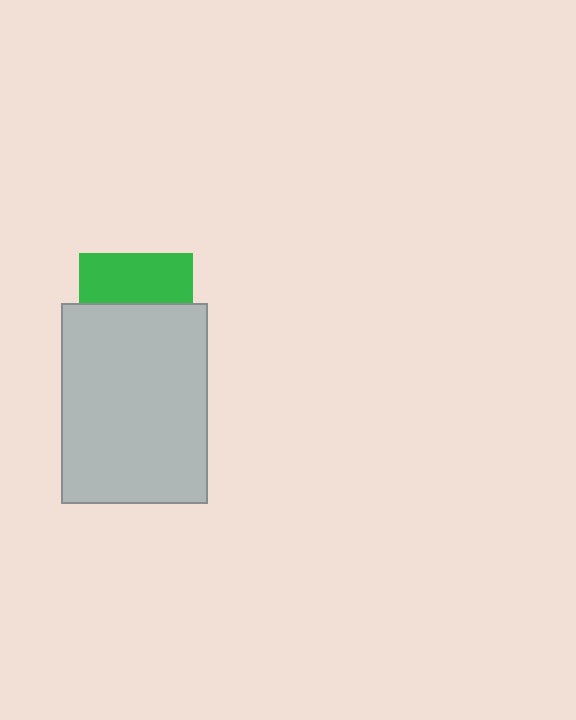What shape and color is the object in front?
The object in front is a light gray rectangle.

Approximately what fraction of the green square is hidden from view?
Roughly 56% of the green square is hidden behind the light gray rectangle.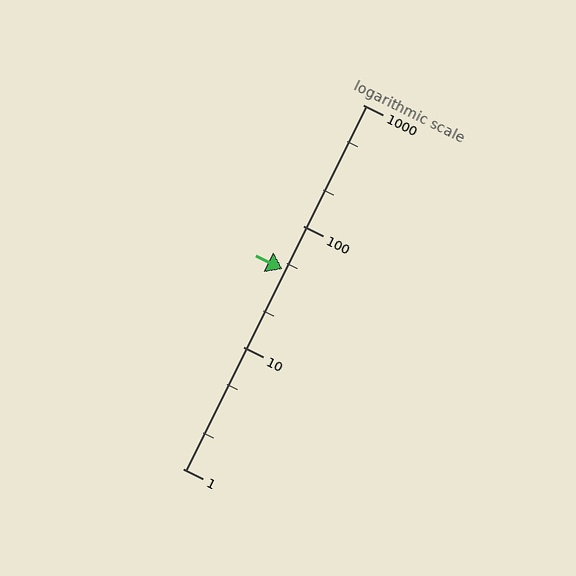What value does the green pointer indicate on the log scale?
The pointer indicates approximately 44.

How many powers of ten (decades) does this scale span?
The scale spans 3 decades, from 1 to 1000.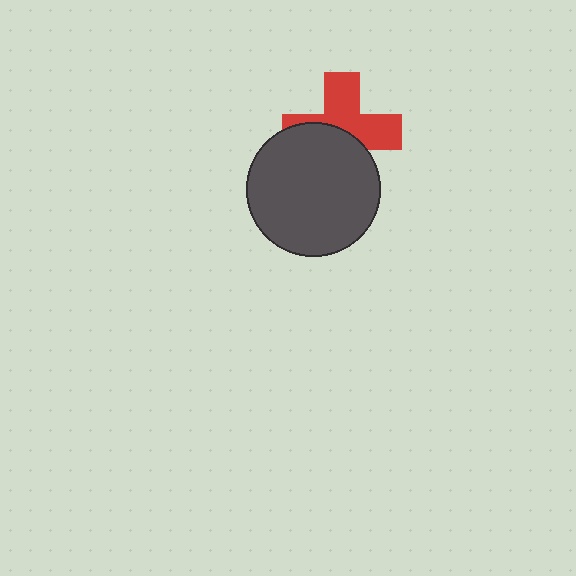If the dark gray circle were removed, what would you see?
You would see the complete red cross.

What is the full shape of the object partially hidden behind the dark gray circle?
The partially hidden object is a red cross.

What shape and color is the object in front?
The object in front is a dark gray circle.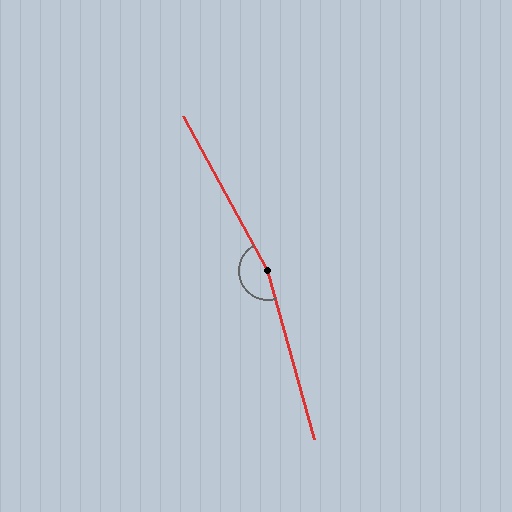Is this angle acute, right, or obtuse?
It is obtuse.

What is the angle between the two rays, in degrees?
Approximately 167 degrees.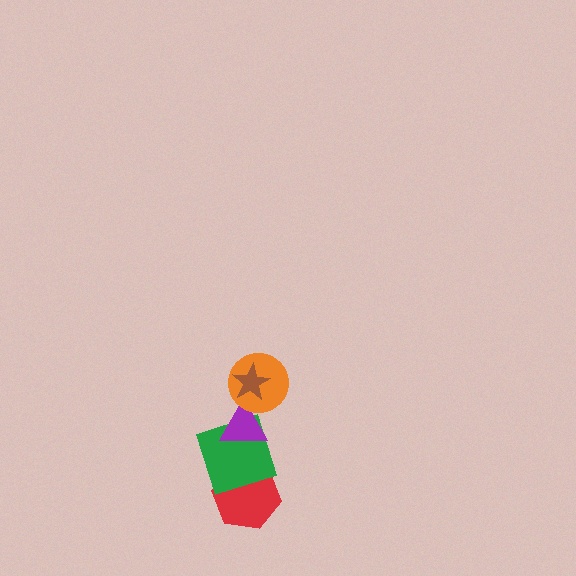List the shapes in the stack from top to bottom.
From top to bottom: the brown star, the orange circle, the purple triangle, the green square, the red hexagon.